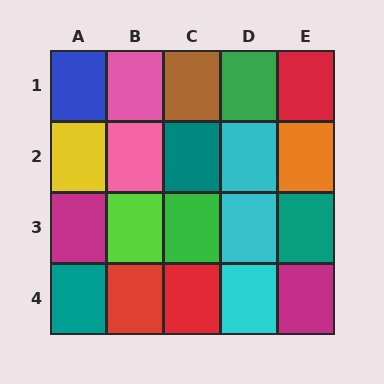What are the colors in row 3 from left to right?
Magenta, lime, green, cyan, teal.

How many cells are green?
2 cells are green.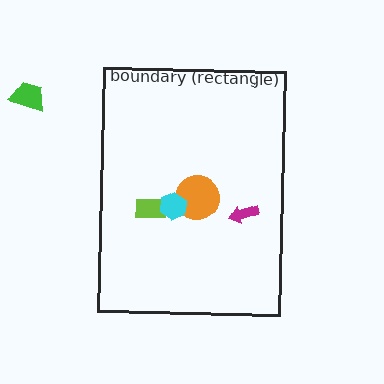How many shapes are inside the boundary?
4 inside, 1 outside.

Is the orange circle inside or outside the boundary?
Inside.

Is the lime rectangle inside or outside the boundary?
Inside.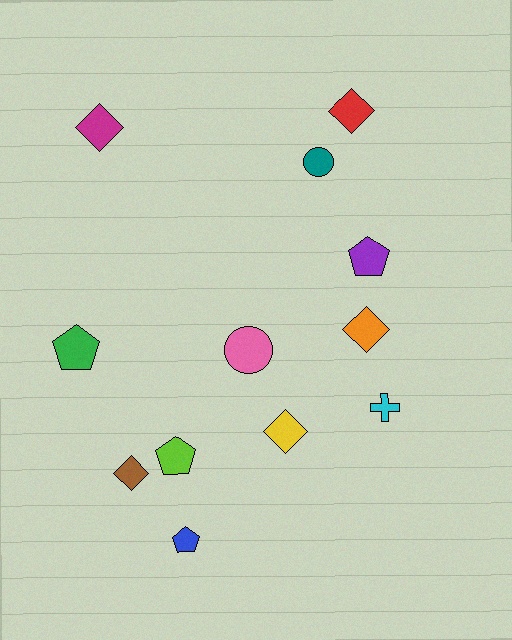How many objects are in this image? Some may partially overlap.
There are 12 objects.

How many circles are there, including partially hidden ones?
There are 2 circles.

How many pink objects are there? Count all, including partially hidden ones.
There is 1 pink object.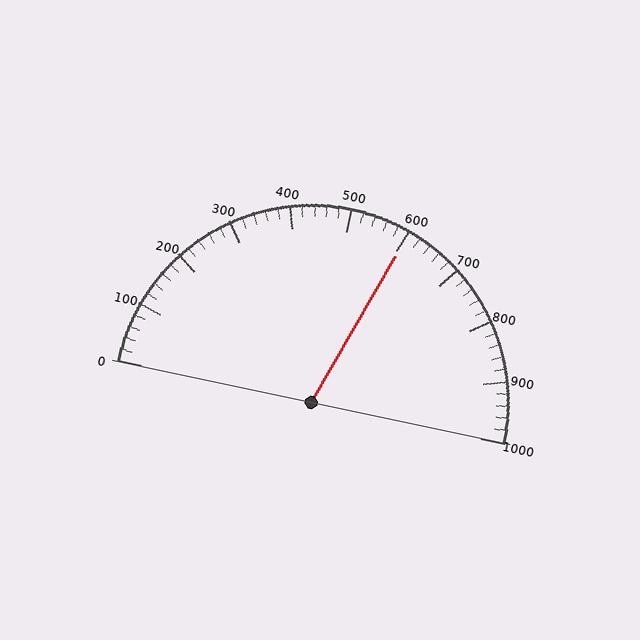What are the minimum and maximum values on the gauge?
The gauge ranges from 0 to 1000.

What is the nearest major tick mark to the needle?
The nearest major tick mark is 600.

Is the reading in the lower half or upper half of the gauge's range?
The reading is in the upper half of the range (0 to 1000).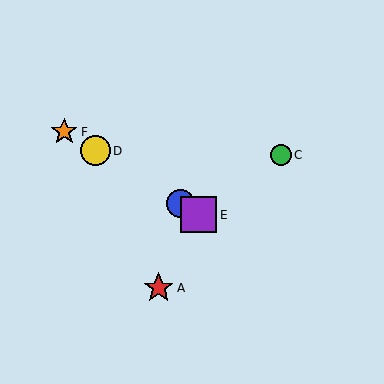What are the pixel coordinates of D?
Object D is at (95, 151).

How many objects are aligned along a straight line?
4 objects (B, D, E, F) are aligned along a straight line.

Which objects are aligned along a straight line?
Objects B, D, E, F are aligned along a straight line.